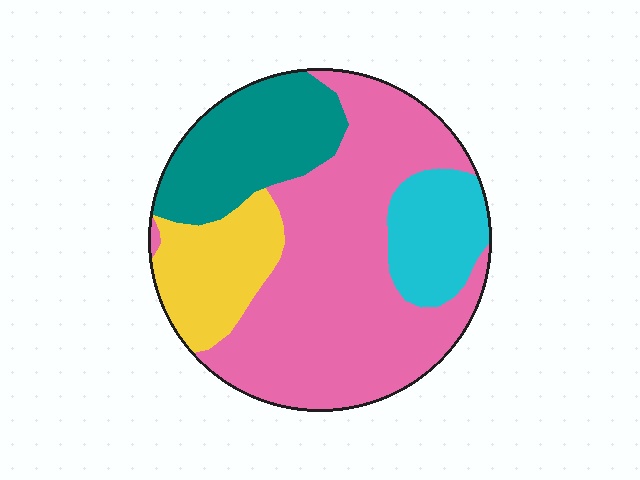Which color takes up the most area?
Pink, at roughly 55%.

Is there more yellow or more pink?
Pink.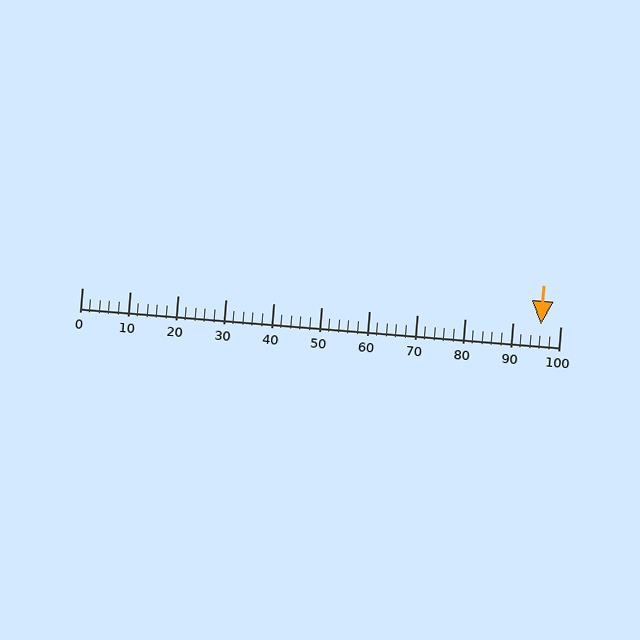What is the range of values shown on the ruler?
The ruler shows values from 0 to 100.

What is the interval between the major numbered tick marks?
The major tick marks are spaced 10 units apart.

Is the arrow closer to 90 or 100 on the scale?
The arrow is closer to 100.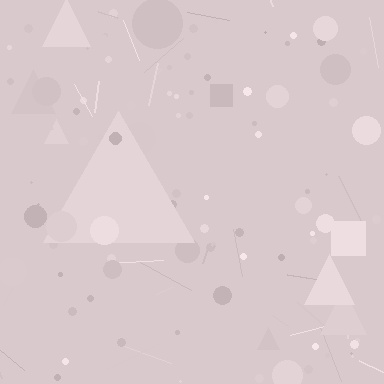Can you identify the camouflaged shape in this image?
The camouflaged shape is a triangle.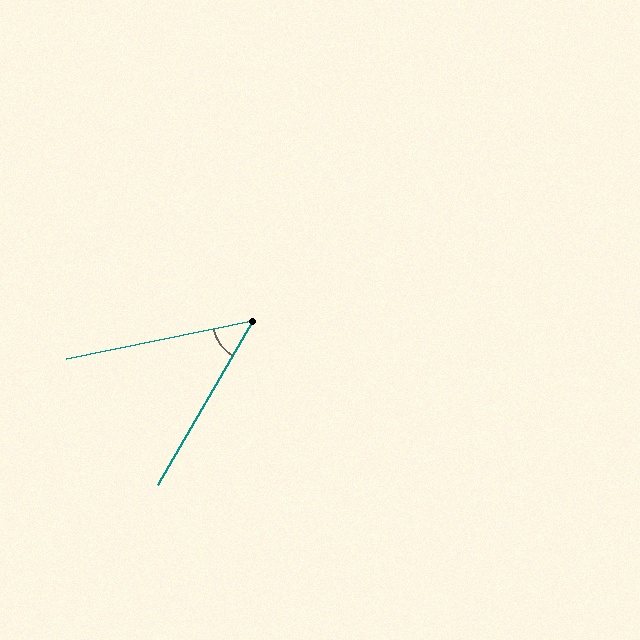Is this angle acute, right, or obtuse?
It is acute.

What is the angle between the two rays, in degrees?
Approximately 48 degrees.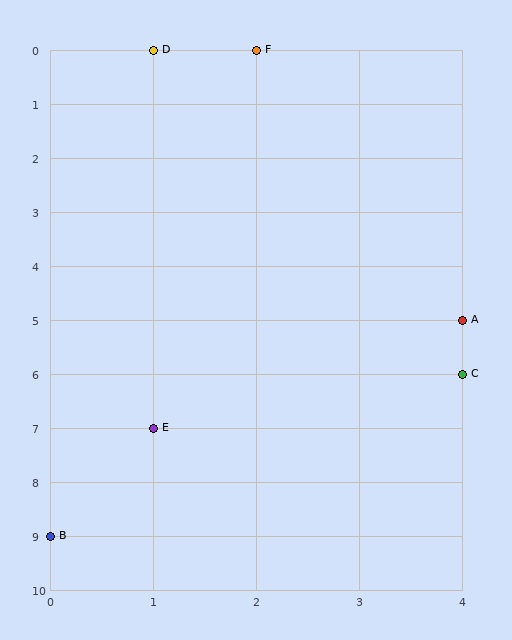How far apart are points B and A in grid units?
Points B and A are 4 columns and 4 rows apart (about 5.7 grid units diagonally).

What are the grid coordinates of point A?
Point A is at grid coordinates (4, 5).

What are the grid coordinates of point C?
Point C is at grid coordinates (4, 6).